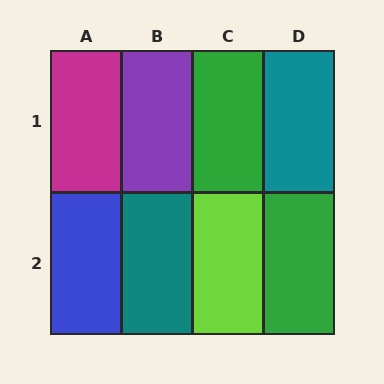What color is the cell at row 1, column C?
Green.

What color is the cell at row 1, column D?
Teal.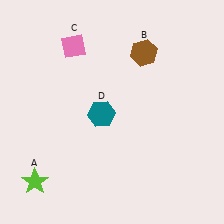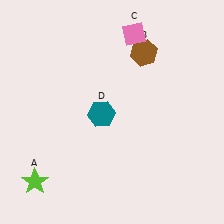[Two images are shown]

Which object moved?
The pink diamond (C) moved right.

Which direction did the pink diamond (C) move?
The pink diamond (C) moved right.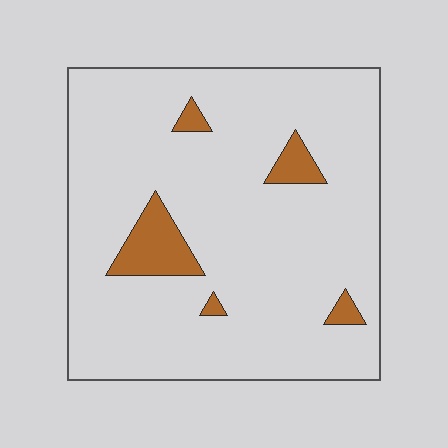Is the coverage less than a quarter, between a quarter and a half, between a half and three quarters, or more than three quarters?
Less than a quarter.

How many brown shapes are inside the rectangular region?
5.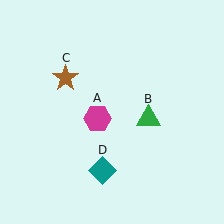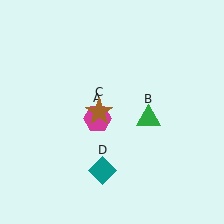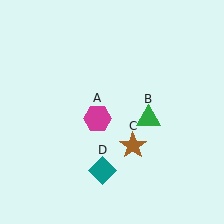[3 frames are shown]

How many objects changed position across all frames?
1 object changed position: brown star (object C).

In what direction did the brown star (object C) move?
The brown star (object C) moved down and to the right.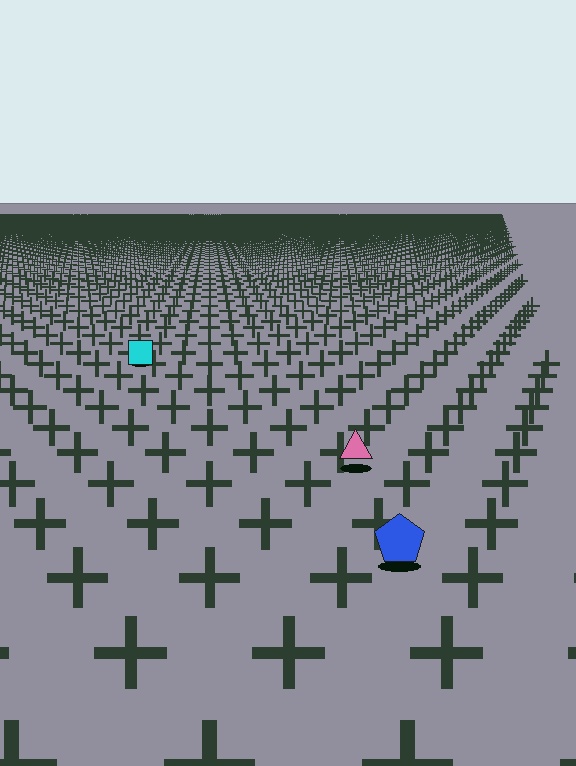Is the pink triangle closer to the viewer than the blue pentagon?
No. The blue pentagon is closer — you can tell from the texture gradient: the ground texture is coarser near it.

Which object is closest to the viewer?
The blue pentagon is closest. The texture marks near it are larger and more spread out.